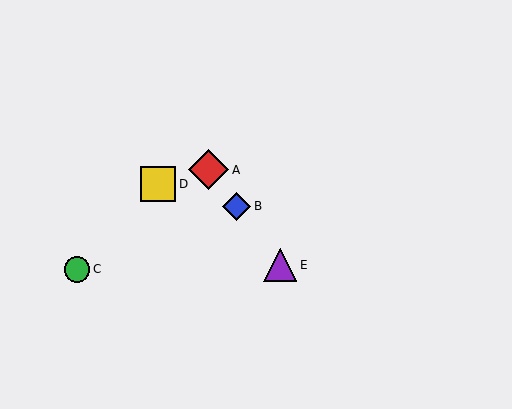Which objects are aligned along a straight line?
Objects A, B, E are aligned along a straight line.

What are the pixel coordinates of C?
Object C is at (77, 269).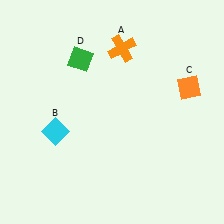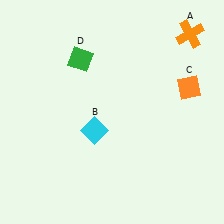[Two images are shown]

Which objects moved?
The objects that moved are: the orange cross (A), the cyan diamond (B).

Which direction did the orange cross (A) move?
The orange cross (A) moved right.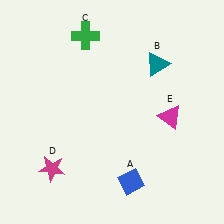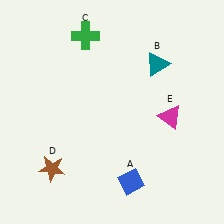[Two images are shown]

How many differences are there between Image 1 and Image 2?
There is 1 difference between the two images.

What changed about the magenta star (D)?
In Image 1, D is magenta. In Image 2, it changed to brown.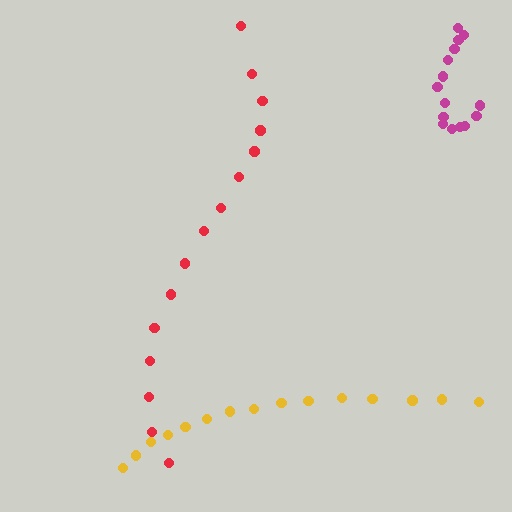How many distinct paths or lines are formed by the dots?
There are 3 distinct paths.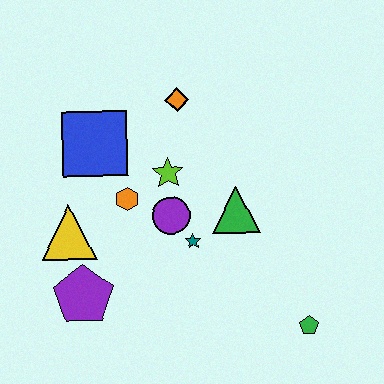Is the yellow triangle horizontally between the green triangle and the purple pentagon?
No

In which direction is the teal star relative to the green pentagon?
The teal star is to the left of the green pentagon.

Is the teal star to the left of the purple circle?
No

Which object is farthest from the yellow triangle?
The green pentagon is farthest from the yellow triangle.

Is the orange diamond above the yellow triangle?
Yes